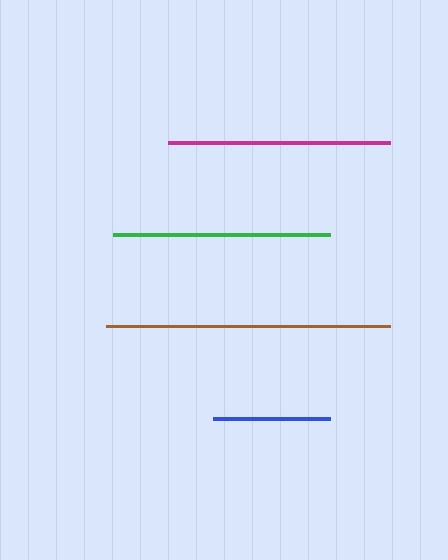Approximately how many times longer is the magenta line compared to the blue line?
The magenta line is approximately 1.9 times the length of the blue line.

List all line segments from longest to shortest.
From longest to shortest: brown, magenta, green, blue.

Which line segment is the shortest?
The blue line is the shortest at approximately 117 pixels.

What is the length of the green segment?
The green segment is approximately 217 pixels long.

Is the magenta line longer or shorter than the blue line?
The magenta line is longer than the blue line.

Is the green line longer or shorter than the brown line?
The brown line is longer than the green line.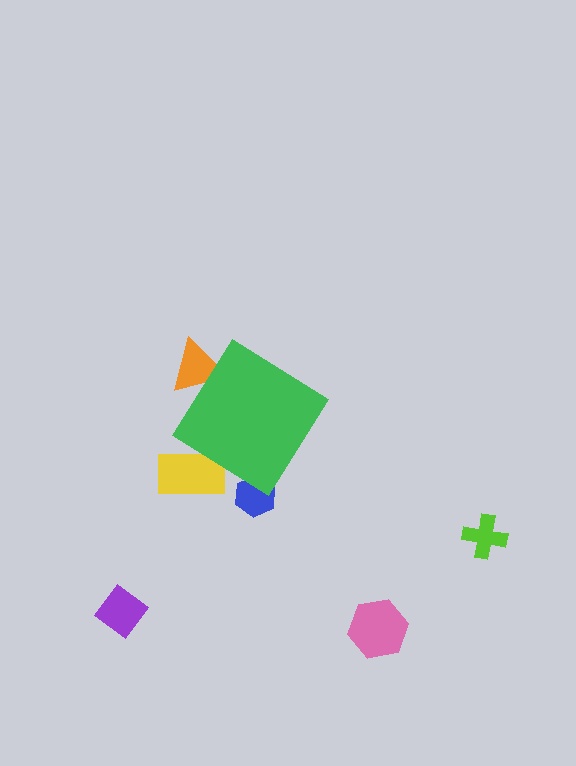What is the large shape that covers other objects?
A green diamond.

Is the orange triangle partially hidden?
Yes, the orange triangle is partially hidden behind the green diamond.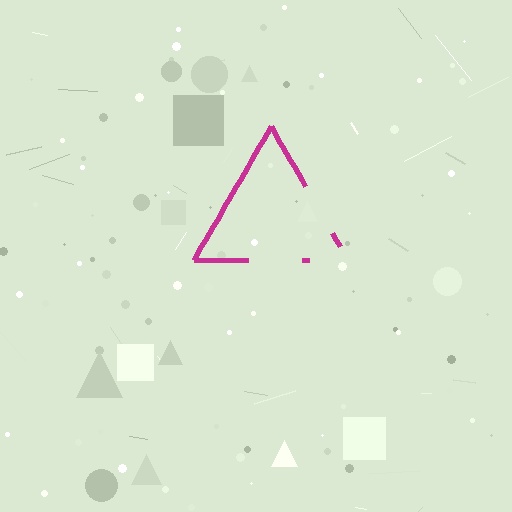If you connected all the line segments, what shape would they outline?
They would outline a triangle.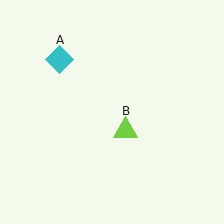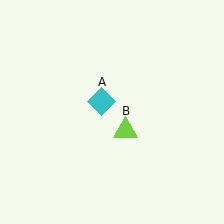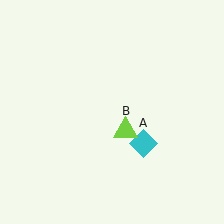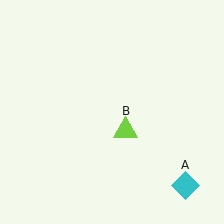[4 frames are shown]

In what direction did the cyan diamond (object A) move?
The cyan diamond (object A) moved down and to the right.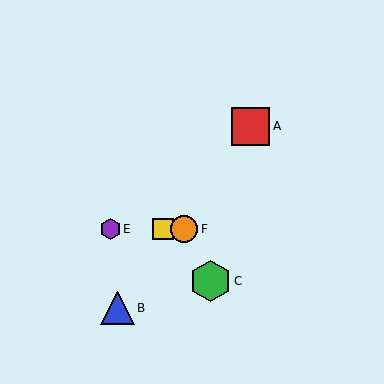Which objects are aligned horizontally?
Objects D, E, F are aligned horizontally.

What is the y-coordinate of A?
Object A is at y≈126.